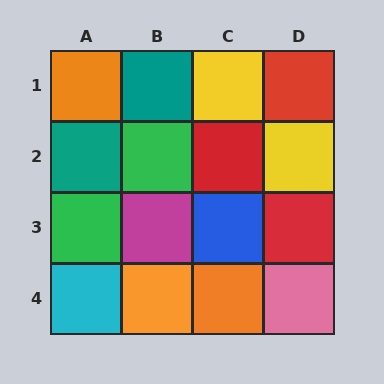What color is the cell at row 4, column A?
Cyan.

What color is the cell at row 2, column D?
Yellow.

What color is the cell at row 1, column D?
Red.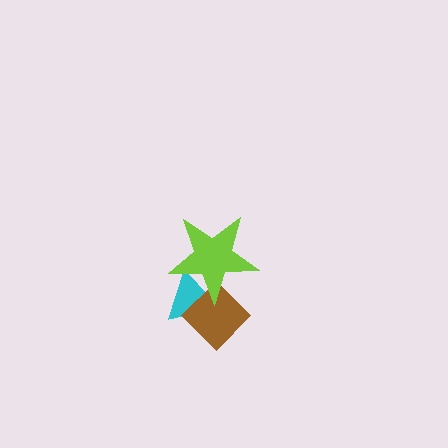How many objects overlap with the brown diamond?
2 objects overlap with the brown diamond.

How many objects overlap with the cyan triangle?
2 objects overlap with the cyan triangle.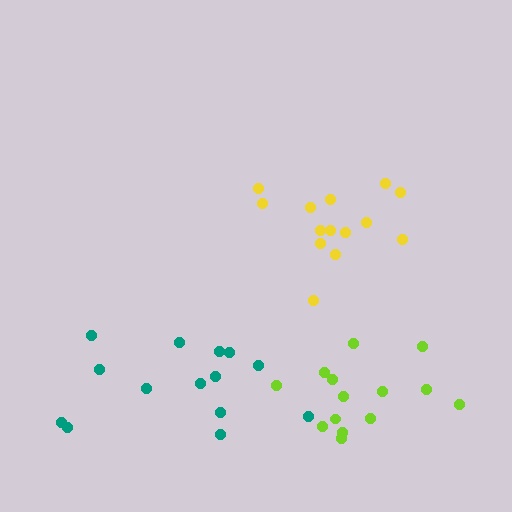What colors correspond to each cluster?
The clusters are colored: lime, teal, yellow.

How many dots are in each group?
Group 1: 14 dots, Group 2: 14 dots, Group 3: 14 dots (42 total).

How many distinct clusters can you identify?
There are 3 distinct clusters.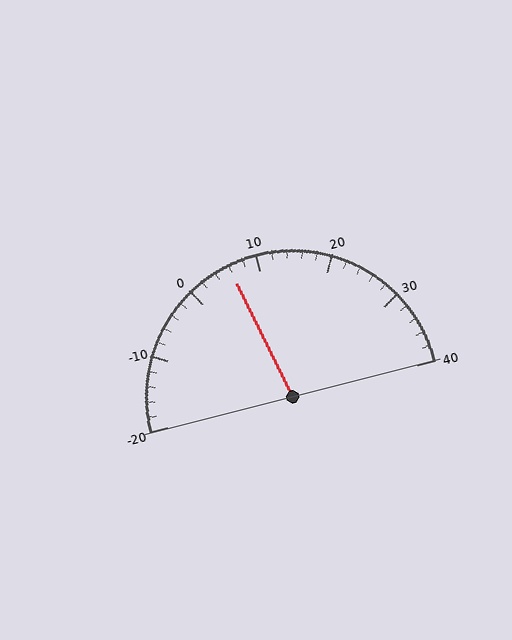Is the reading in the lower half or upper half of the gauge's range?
The reading is in the lower half of the range (-20 to 40).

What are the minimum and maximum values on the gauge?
The gauge ranges from -20 to 40.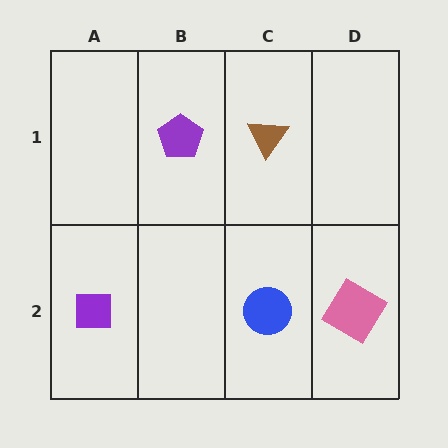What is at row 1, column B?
A purple pentagon.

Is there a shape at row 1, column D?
No, that cell is empty.